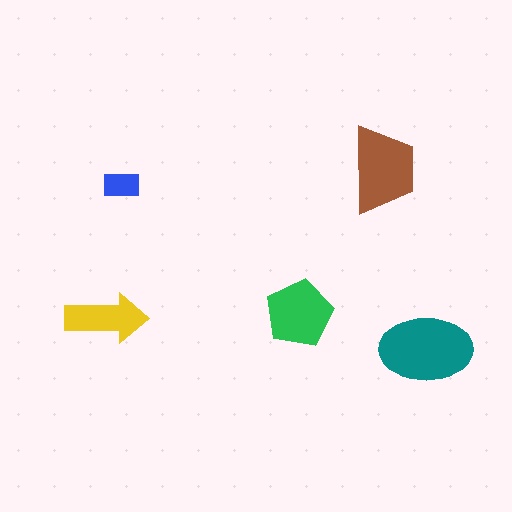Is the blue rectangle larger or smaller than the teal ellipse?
Smaller.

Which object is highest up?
The brown trapezoid is topmost.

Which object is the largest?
The teal ellipse.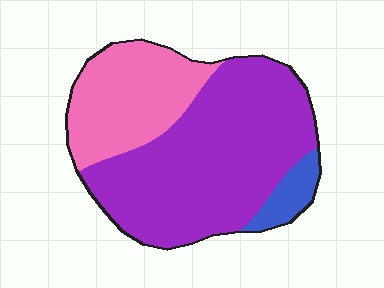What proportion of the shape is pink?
Pink takes up between a sixth and a third of the shape.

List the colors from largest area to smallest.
From largest to smallest: purple, pink, blue.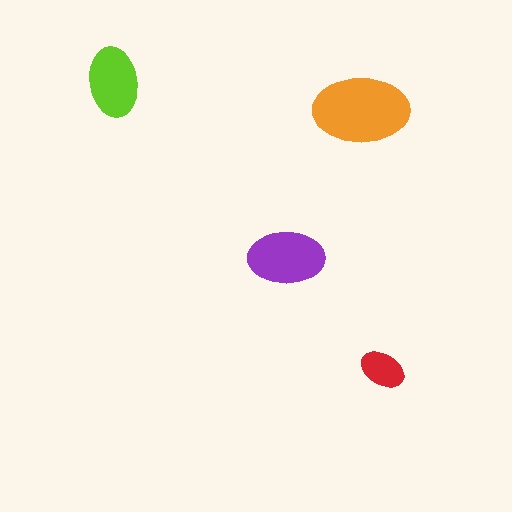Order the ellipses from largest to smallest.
the orange one, the purple one, the lime one, the red one.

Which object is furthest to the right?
The red ellipse is rightmost.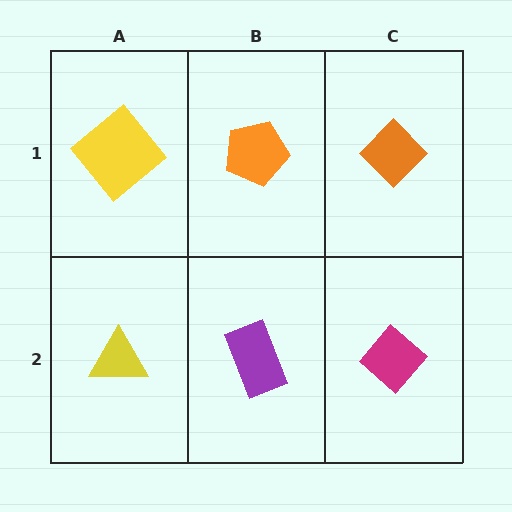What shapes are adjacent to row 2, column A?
A yellow diamond (row 1, column A), a purple rectangle (row 2, column B).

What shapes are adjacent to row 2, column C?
An orange diamond (row 1, column C), a purple rectangle (row 2, column B).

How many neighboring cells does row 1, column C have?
2.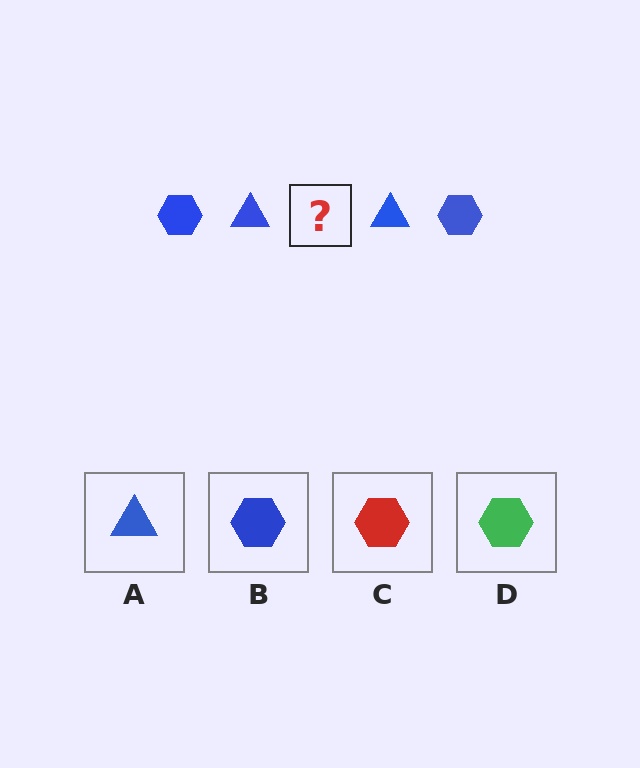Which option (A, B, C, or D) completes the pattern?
B.